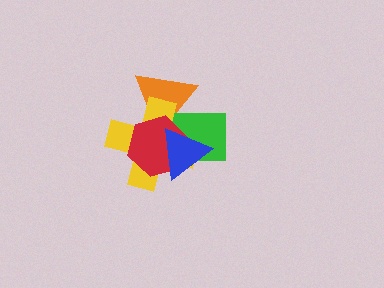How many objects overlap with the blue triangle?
4 objects overlap with the blue triangle.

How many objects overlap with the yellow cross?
4 objects overlap with the yellow cross.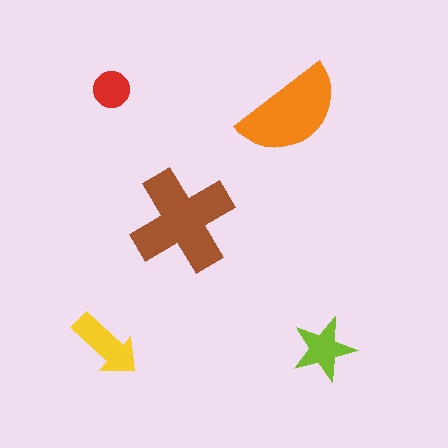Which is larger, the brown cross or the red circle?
The brown cross.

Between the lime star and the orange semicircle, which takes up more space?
The orange semicircle.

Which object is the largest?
The brown cross.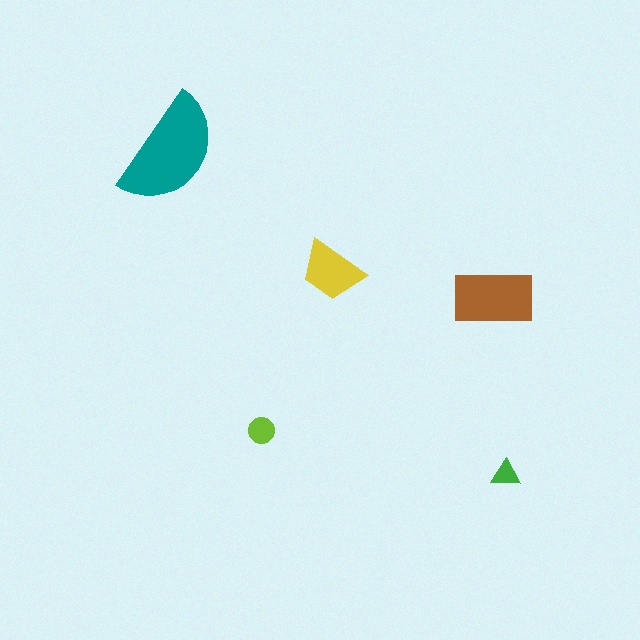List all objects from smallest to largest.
The green triangle, the lime circle, the yellow trapezoid, the brown rectangle, the teal semicircle.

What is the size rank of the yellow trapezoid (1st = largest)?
3rd.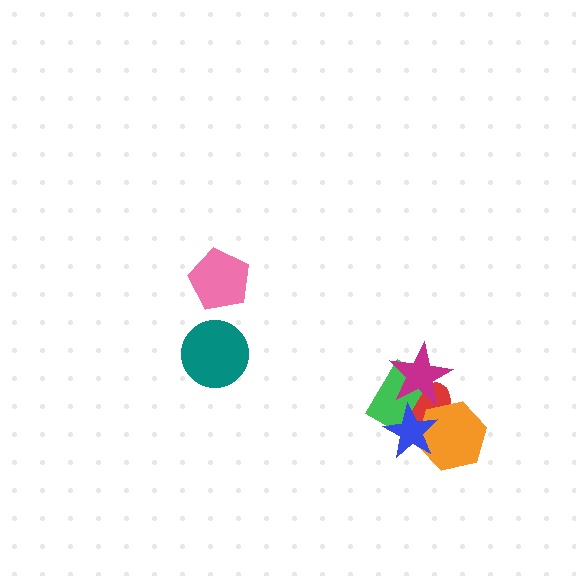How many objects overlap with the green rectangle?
3 objects overlap with the green rectangle.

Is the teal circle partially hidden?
No, no other shape covers it.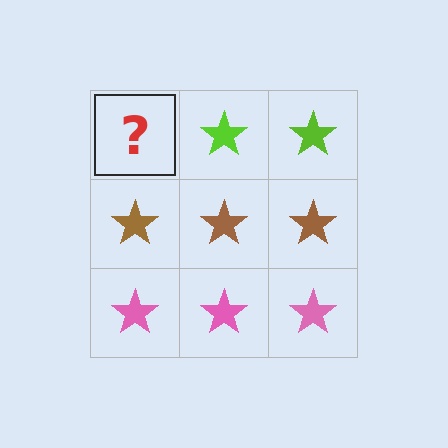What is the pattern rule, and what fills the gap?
The rule is that each row has a consistent color. The gap should be filled with a lime star.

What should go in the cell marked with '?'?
The missing cell should contain a lime star.